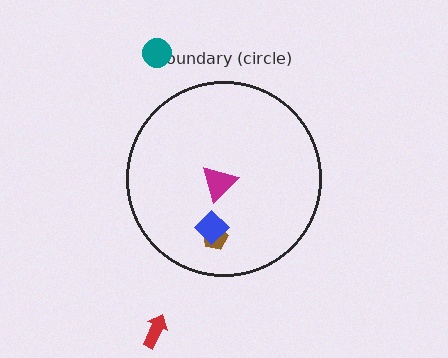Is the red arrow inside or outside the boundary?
Outside.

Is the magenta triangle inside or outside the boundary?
Inside.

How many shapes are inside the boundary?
3 inside, 2 outside.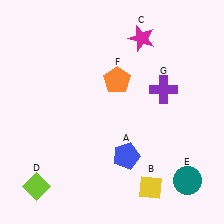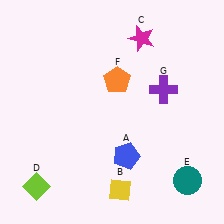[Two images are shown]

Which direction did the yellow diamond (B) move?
The yellow diamond (B) moved left.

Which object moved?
The yellow diamond (B) moved left.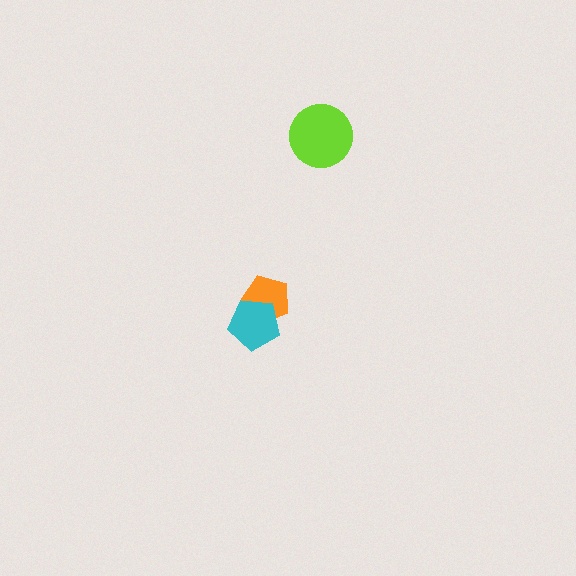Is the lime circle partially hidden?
No, no other shape covers it.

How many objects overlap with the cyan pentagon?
1 object overlaps with the cyan pentagon.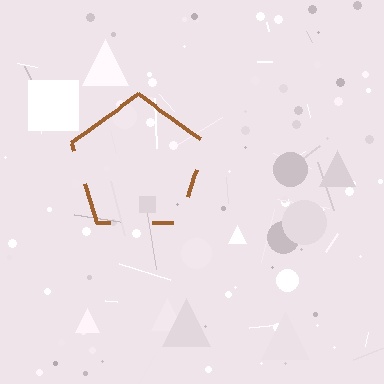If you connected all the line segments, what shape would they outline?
They would outline a pentagon.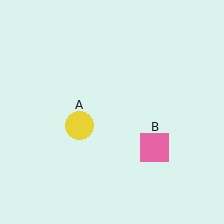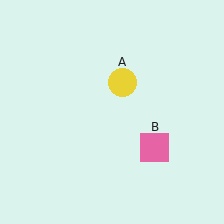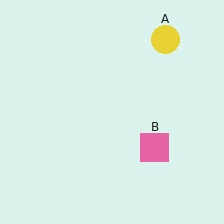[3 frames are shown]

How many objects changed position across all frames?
1 object changed position: yellow circle (object A).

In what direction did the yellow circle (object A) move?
The yellow circle (object A) moved up and to the right.